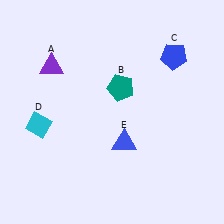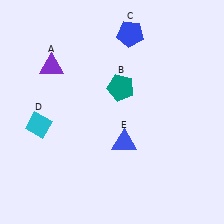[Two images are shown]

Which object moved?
The blue pentagon (C) moved left.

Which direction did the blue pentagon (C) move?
The blue pentagon (C) moved left.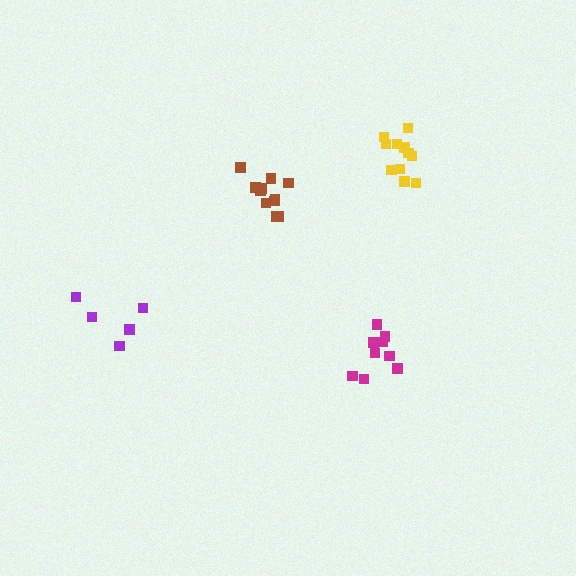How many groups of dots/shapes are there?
There are 4 groups.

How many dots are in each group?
Group 1: 9 dots, Group 2: 11 dots, Group 3: 11 dots, Group 4: 5 dots (36 total).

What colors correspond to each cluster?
The clusters are colored: magenta, brown, yellow, purple.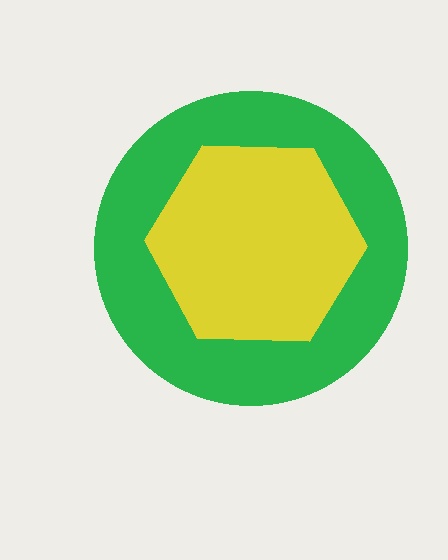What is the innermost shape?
The yellow hexagon.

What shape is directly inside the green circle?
The yellow hexagon.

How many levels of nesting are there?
2.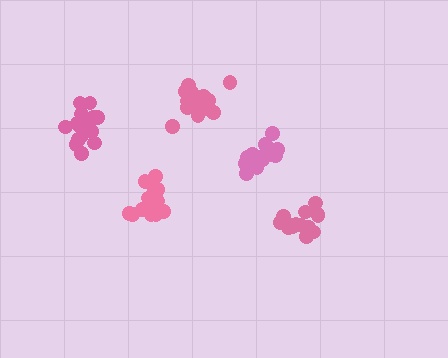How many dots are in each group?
Group 1: 15 dots, Group 2: 16 dots, Group 3: 14 dots, Group 4: 14 dots, Group 5: 16 dots (75 total).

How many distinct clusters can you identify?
There are 5 distinct clusters.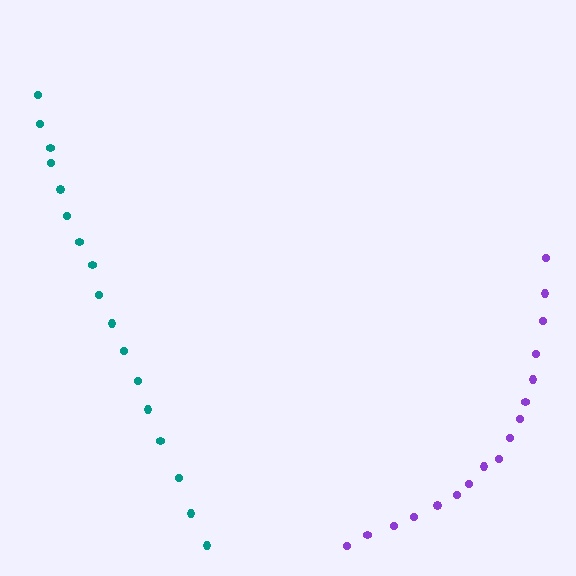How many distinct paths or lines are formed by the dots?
There are 2 distinct paths.